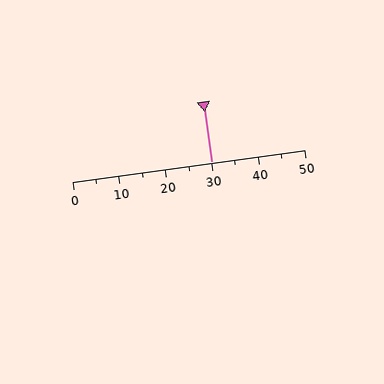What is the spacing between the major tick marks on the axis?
The major ticks are spaced 10 apart.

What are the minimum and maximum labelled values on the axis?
The axis runs from 0 to 50.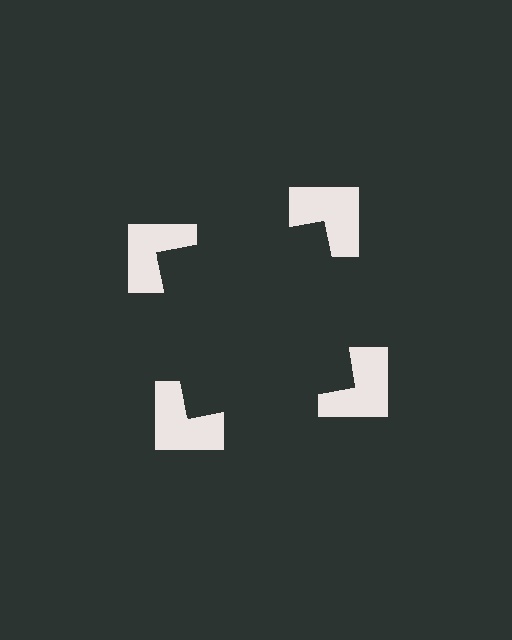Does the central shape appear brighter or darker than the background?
It typically appears slightly darker than the background, even though no actual brightness change is drawn.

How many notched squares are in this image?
There are 4 — one at each vertex of the illusory square.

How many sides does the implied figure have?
4 sides.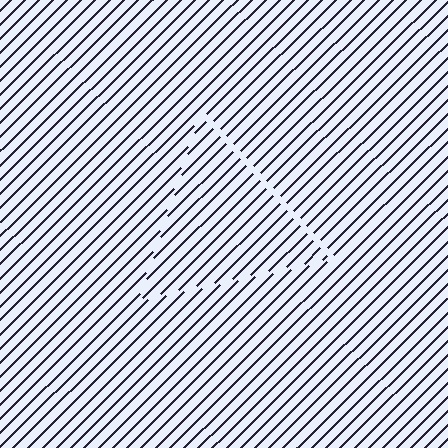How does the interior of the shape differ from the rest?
The interior of the shape contains the same grating, shifted by half a period — the contour is defined by the phase discontinuity where line-ends from the inner and outer gratings abut.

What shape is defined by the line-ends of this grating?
An illusory triangle. The interior of the shape contains the same grating, shifted by half a period — the contour is defined by the phase discontinuity where line-ends from the inner and outer gratings abut.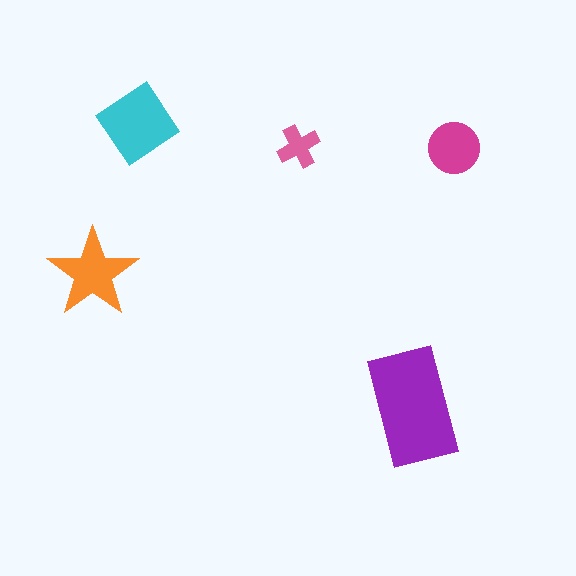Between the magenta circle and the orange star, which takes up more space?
The orange star.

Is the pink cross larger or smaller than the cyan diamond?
Smaller.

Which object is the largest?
The purple rectangle.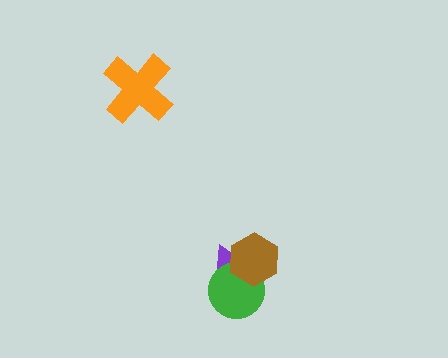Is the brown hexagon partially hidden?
No, no other shape covers it.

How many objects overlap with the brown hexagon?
2 objects overlap with the brown hexagon.